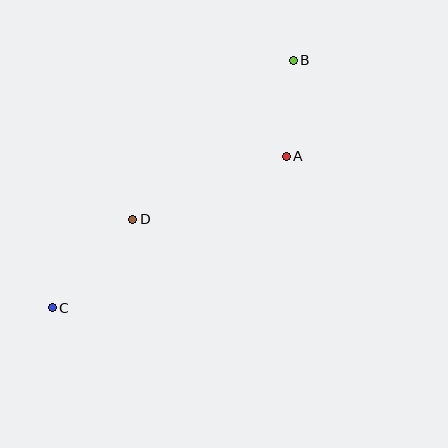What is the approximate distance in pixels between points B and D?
The distance between B and D is approximately 226 pixels.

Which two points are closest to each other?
Points A and B are closest to each other.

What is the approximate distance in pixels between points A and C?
The distance between A and C is approximately 279 pixels.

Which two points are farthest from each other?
Points B and C are farthest from each other.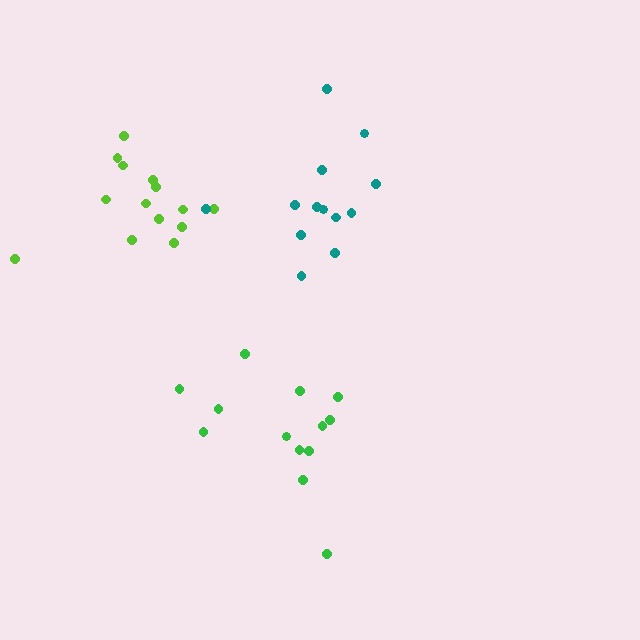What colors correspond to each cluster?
The clusters are colored: green, lime, teal.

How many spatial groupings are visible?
There are 3 spatial groupings.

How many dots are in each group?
Group 1: 13 dots, Group 2: 14 dots, Group 3: 13 dots (40 total).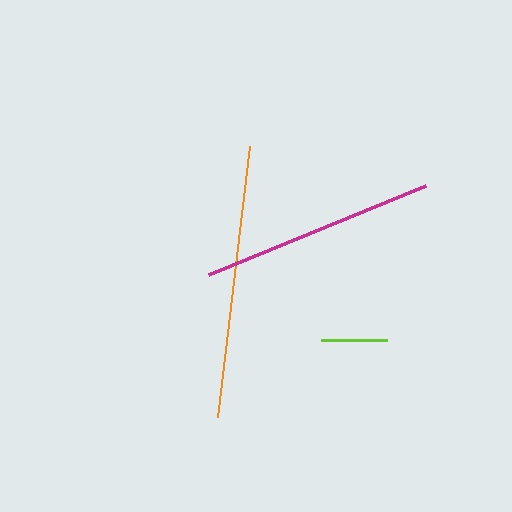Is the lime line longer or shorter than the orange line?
The orange line is longer than the lime line.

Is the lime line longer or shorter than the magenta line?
The magenta line is longer than the lime line.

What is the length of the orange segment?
The orange segment is approximately 273 pixels long.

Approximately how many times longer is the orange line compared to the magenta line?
The orange line is approximately 1.2 times the length of the magenta line.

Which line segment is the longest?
The orange line is the longest at approximately 273 pixels.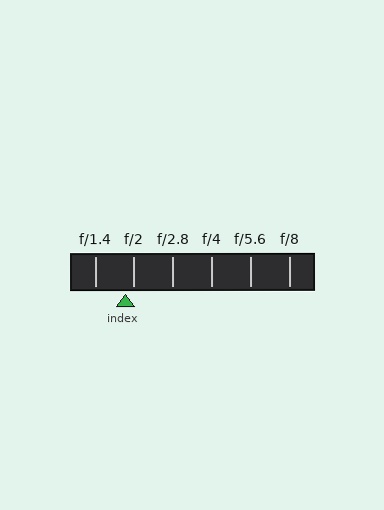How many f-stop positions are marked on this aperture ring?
There are 6 f-stop positions marked.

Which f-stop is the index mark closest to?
The index mark is closest to f/2.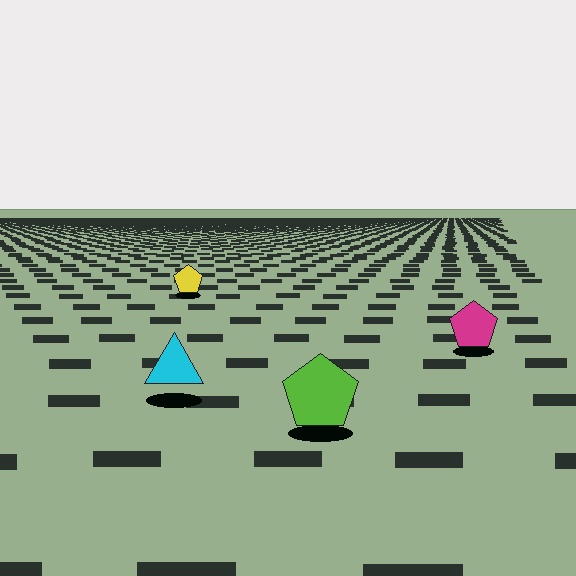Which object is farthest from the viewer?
The yellow pentagon is farthest from the viewer. It appears smaller and the ground texture around it is denser.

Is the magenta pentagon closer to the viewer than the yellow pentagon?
Yes. The magenta pentagon is closer — you can tell from the texture gradient: the ground texture is coarser near it.